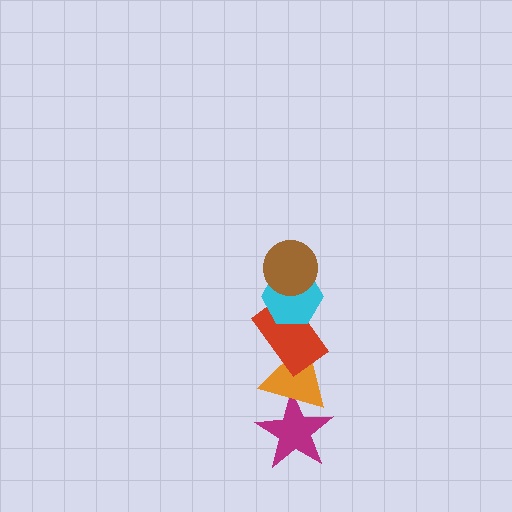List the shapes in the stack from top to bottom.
From top to bottom: the brown circle, the cyan hexagon, the red rectangle, the orange triangle, the magenta star.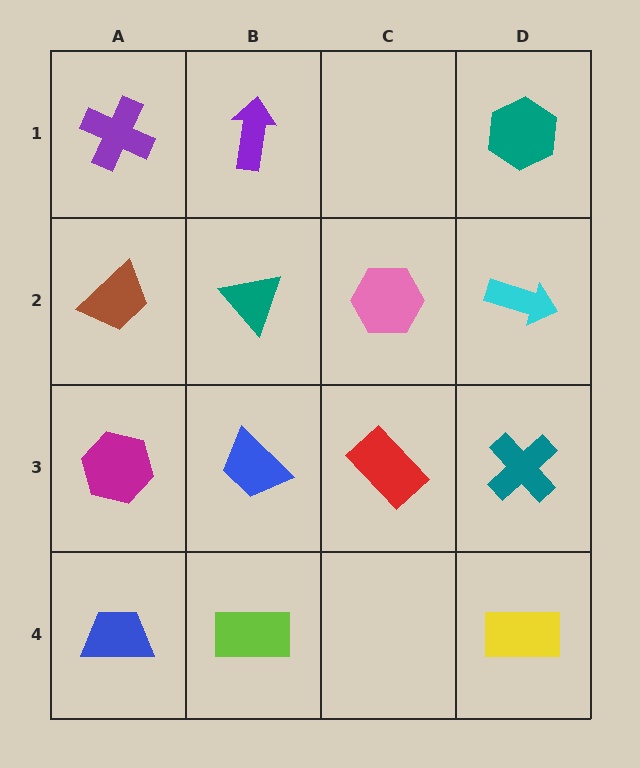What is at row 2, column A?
A brown trapezoid.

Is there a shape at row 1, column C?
No, that cell is empty.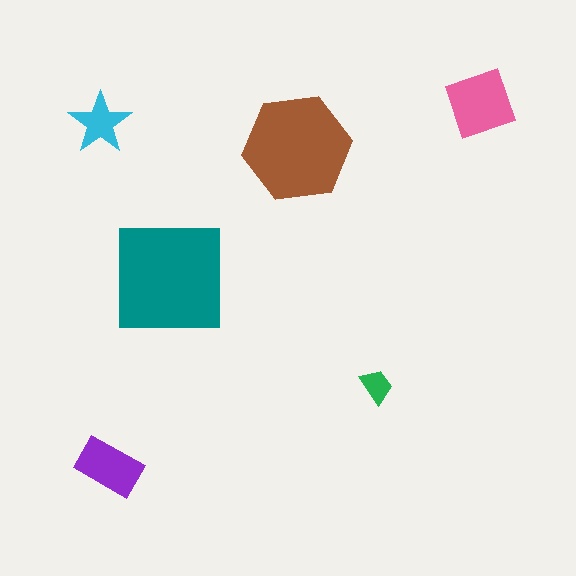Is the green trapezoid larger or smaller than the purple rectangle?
Smaller.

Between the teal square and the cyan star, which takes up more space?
The teal square.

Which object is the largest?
The teal square.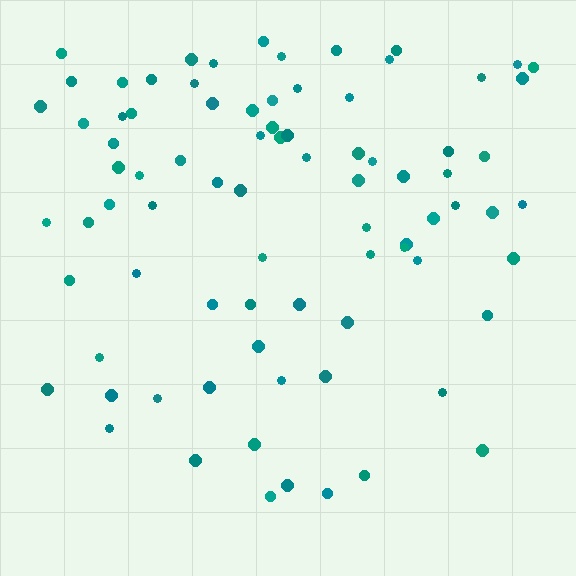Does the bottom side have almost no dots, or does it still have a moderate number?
Still a moderate number, just noticeably fewer than the top.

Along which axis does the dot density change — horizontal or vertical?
Vertical.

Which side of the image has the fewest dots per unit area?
The bottom.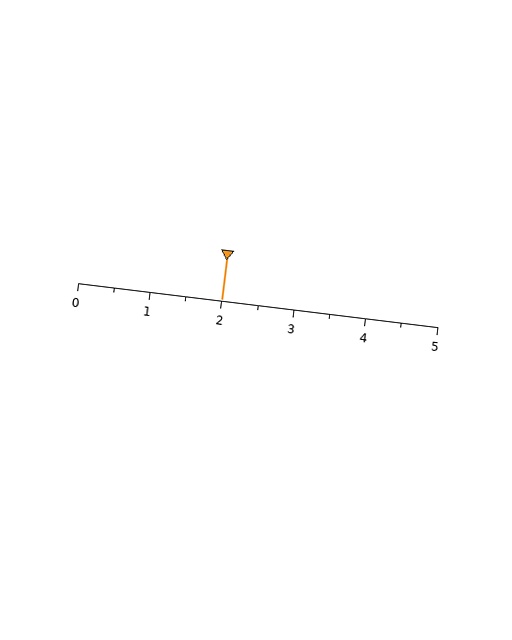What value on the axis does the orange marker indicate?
The marker indicates approximately 2.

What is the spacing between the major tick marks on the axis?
The major ticks are spaced 1 apart.